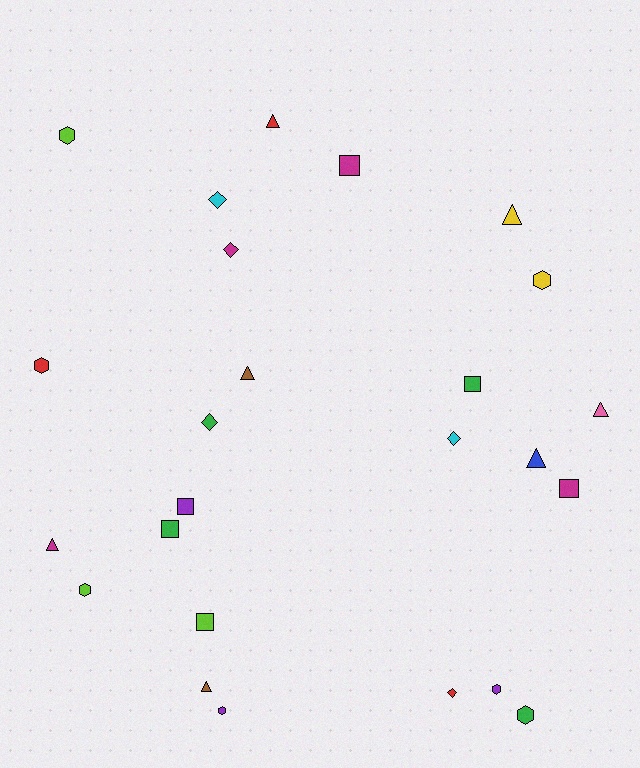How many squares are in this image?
There are 6 squares.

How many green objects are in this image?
There are 4 green objects.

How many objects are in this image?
There are 25 objects.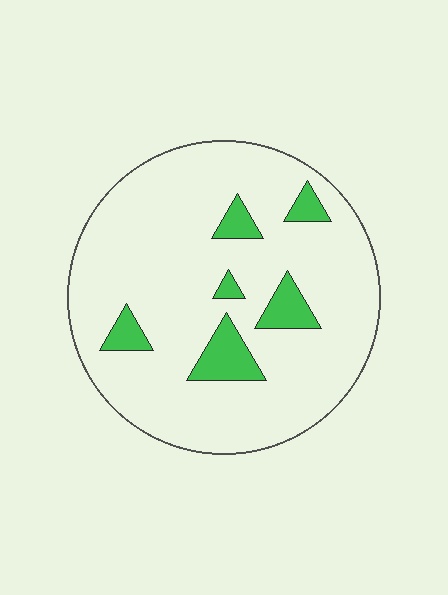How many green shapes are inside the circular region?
6.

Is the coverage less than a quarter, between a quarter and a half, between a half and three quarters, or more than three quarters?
Less than a quarter.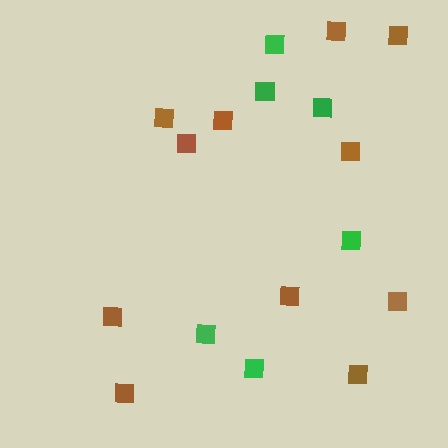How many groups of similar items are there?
There are 2 groups: one group of green squares (6) and one group of brown squares (11).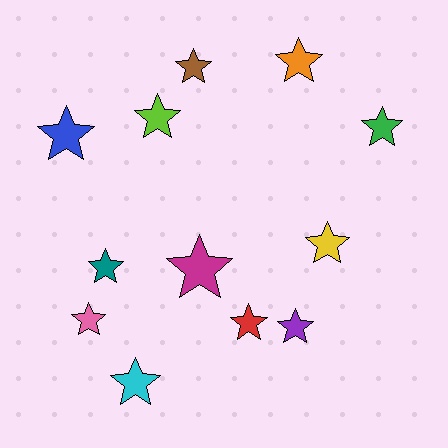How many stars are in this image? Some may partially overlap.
There are 12 stars.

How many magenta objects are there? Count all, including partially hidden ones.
There is 1 magenta object.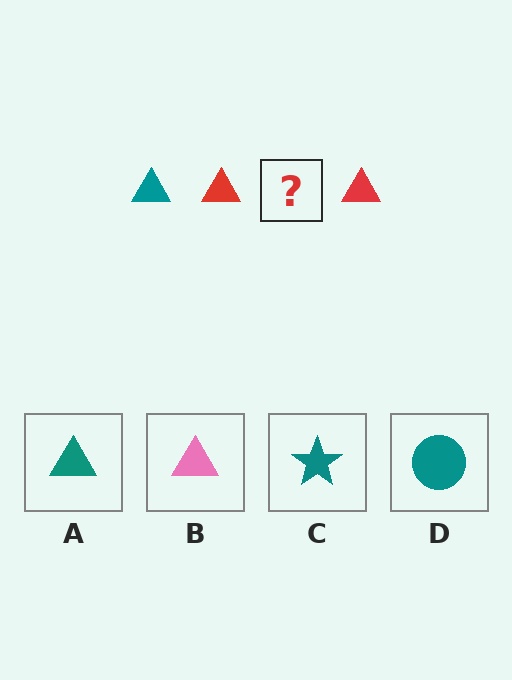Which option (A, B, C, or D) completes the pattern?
A.